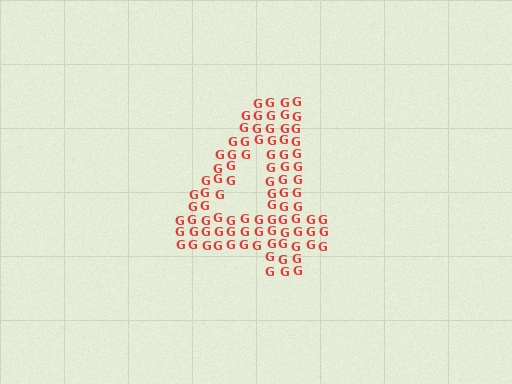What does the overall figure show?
The overall figure shows the digit 4.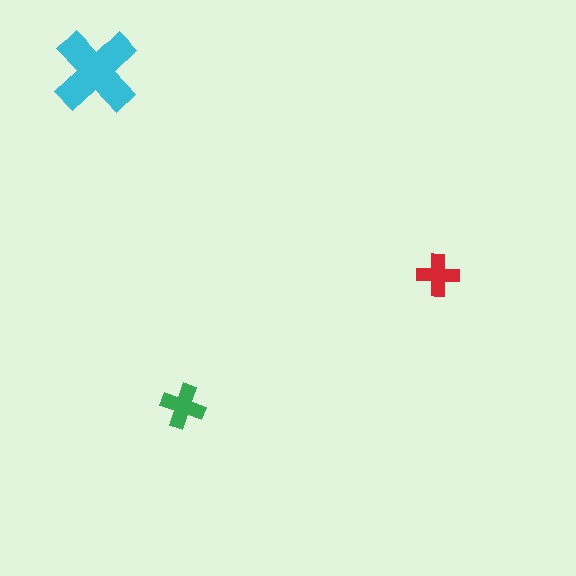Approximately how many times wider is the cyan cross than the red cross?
About 2 times wider.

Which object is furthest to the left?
The cyan cross is leftmost.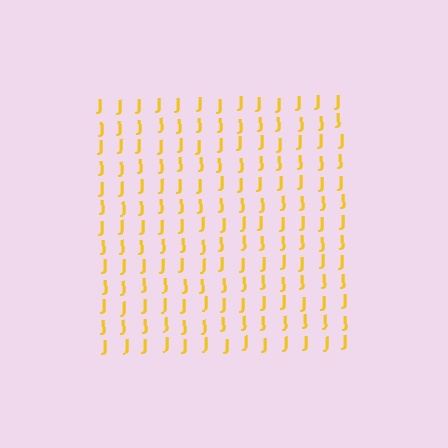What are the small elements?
The small elements are letter J's.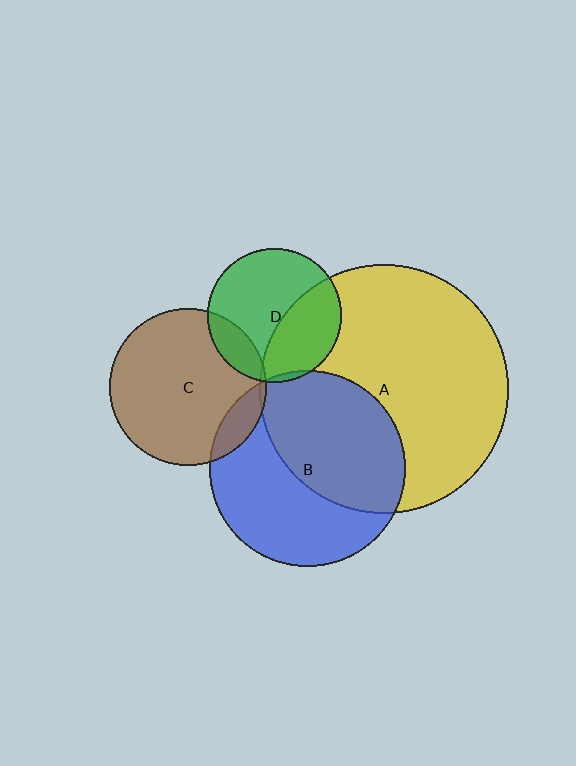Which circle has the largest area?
Circle A (yellow).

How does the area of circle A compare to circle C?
Approximately 2.5 times.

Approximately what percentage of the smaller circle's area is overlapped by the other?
Approximately 15%.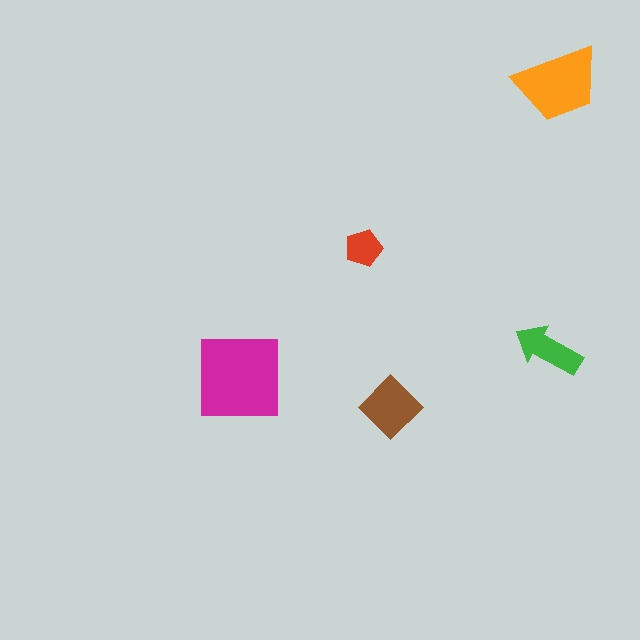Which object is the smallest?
The red pentagon.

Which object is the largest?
The magenta square.